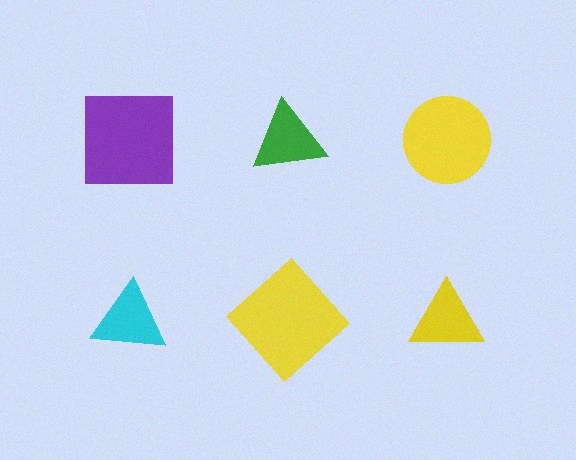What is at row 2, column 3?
A yellow triangle.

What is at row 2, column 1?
A cyan triangle.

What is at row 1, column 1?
A purple square.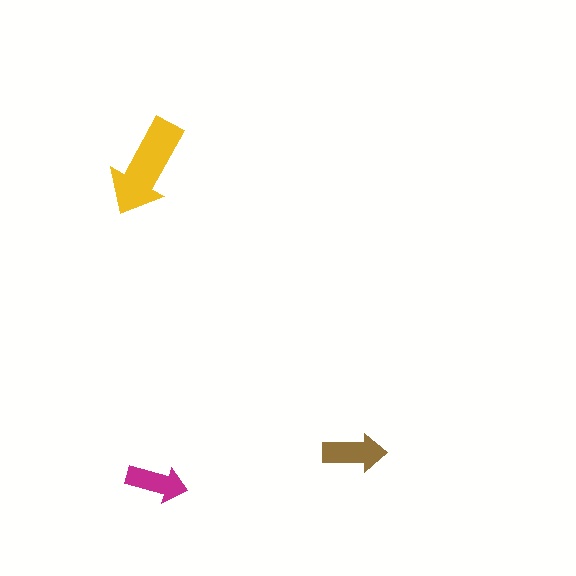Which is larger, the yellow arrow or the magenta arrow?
The yellow one.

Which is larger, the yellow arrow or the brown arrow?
The yellow one.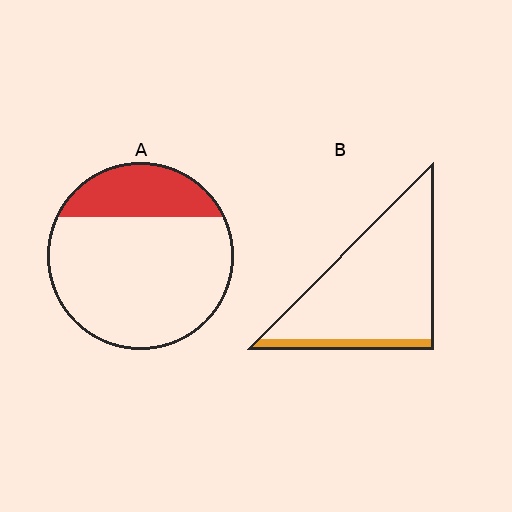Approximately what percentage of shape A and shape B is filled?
A is approximately 25% and B is approximately 10%.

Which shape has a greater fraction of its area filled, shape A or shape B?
Shape A.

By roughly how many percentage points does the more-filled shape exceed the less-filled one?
By roughly 15 percentage points (A over B).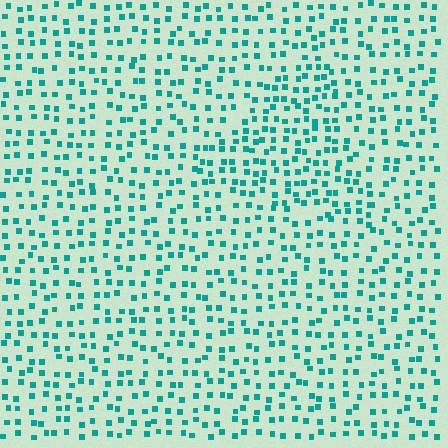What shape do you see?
I see a triangle.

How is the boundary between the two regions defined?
The boundary is defined by a change in element density (approximately 1.5x ratio). All elements are the same color, size, and shape.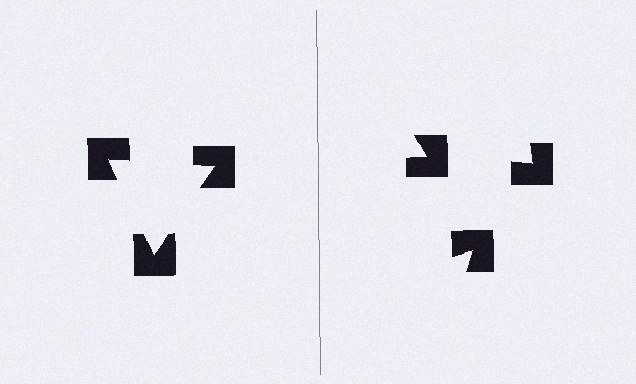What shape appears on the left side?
An illusory triangle.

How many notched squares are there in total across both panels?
6 — 3 on each side.